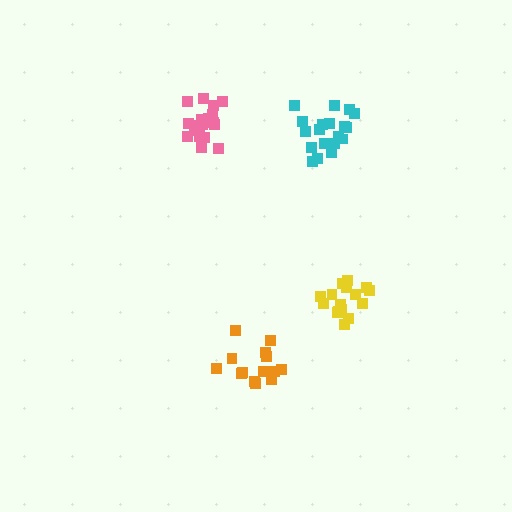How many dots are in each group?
Group 1: 17 dots, Group 2: 18 dots, Group 3: 14 dots, Group 4: 19 dots (68 total).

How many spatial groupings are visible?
There are 4 spatial groupings.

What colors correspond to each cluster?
The clusters are colored: yellow, pink, orange, cyan.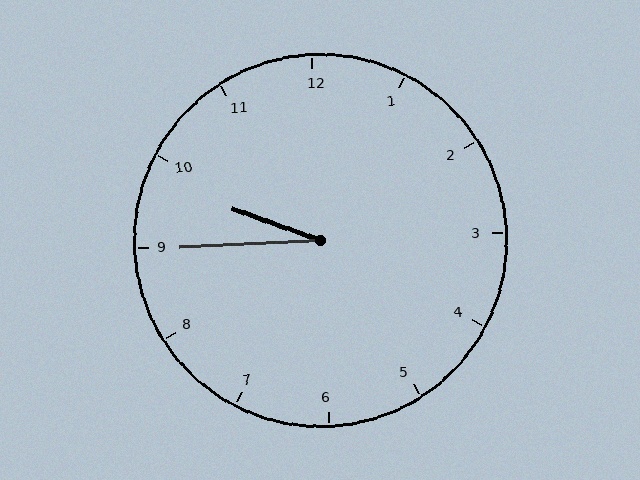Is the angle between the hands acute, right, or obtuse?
It is acute.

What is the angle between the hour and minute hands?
Approximately 22 degrees.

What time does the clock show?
9:45.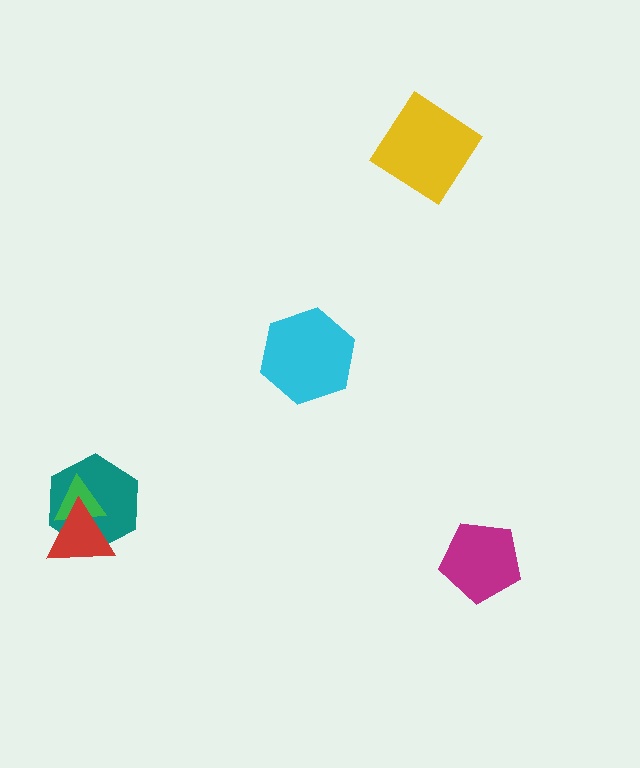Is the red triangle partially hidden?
No, no other shape covers it.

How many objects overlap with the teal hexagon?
2 objects overlap with the teal hexagon.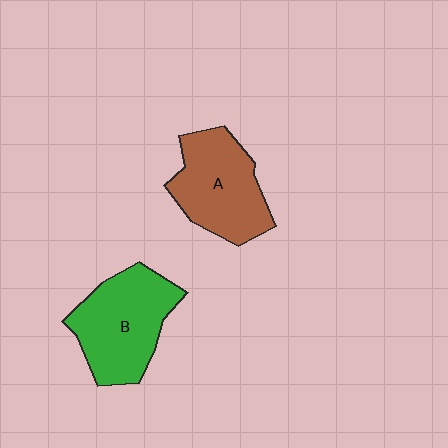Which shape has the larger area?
Shape B (green).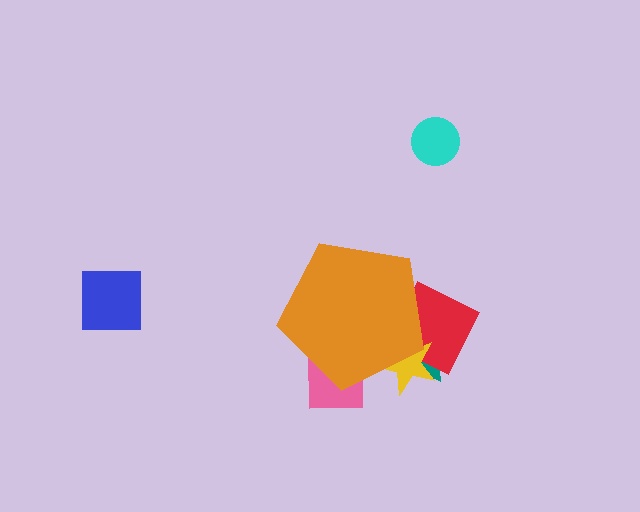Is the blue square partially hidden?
No, the blue square is fully visible.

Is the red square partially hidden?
Yes, the red square is partially hidden behind the orange pentagon.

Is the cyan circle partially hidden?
No, the cyan circle is fully visible.